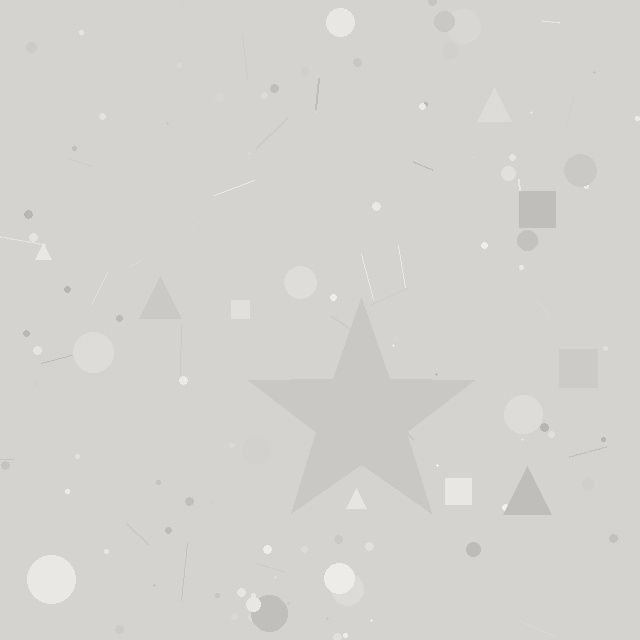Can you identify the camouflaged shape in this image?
The camouflaged shape is a star.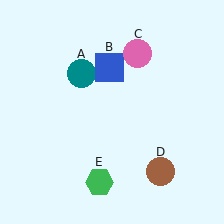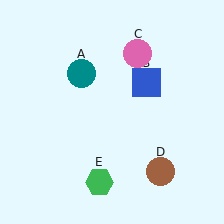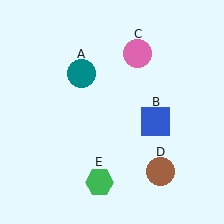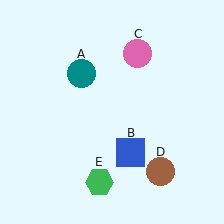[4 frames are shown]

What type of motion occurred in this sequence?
The blue square (object B) rotated clockwise around the center of the scene.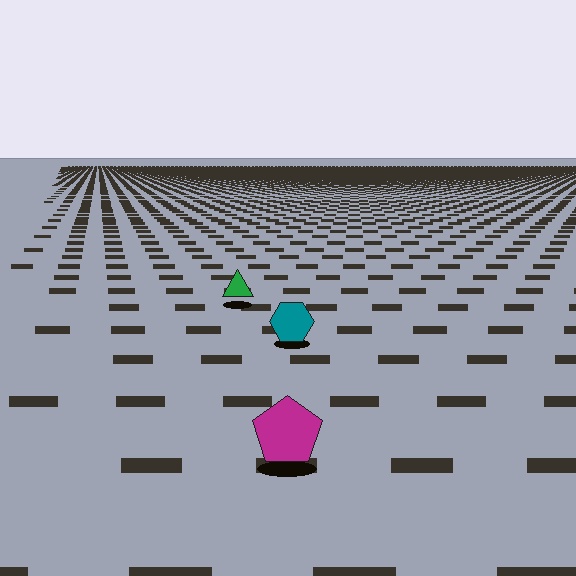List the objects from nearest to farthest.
From nearest to farthest: the magenta pentagon, the teal hexagon, the green triangle.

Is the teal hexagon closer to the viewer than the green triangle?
Yes. The teal hexagon is closer — you can tell from the texture gradient: the ground texture is coarser near it.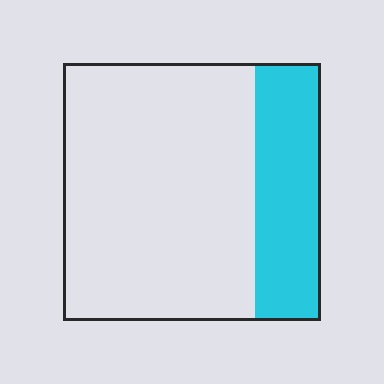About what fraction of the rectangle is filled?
About one quarter (1/4).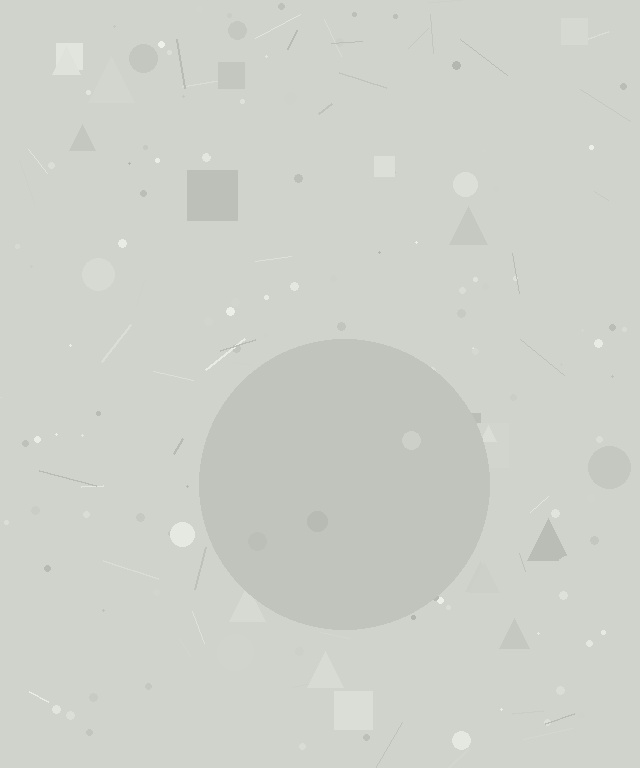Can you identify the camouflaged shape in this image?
The camouflaged shape is a circle.